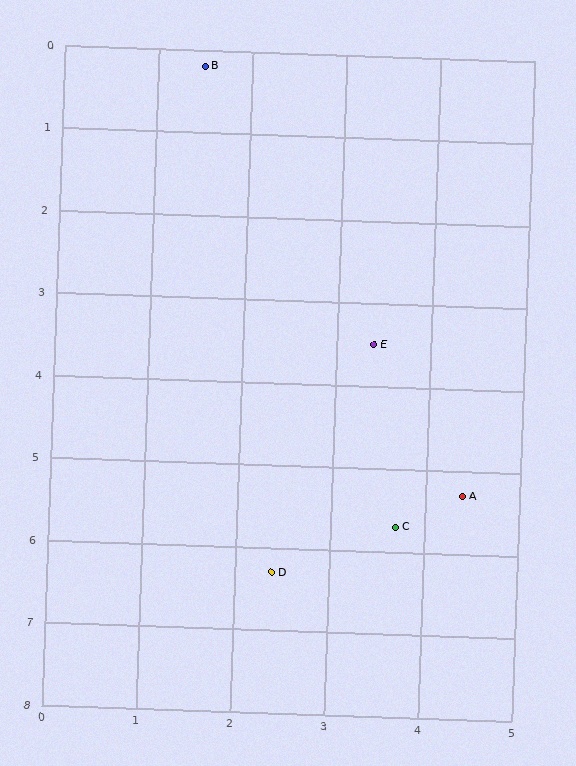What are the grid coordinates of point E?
Point E is at approximately (3.4, 3.5).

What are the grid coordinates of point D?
Point D is at approximately (2.4, 6.3).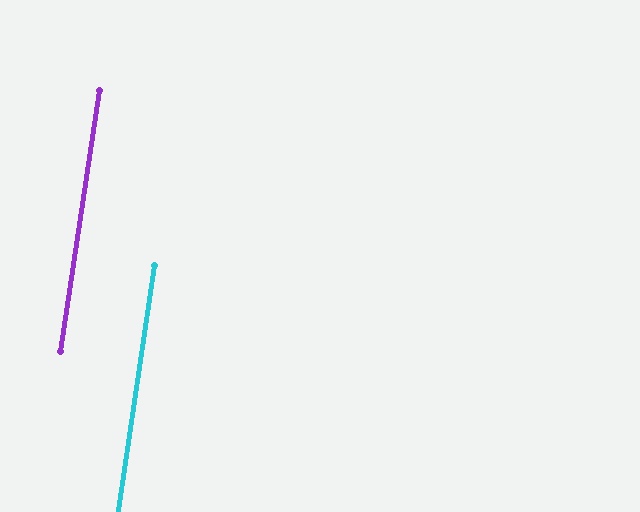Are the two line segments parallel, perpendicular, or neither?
Parallel — their directions differ by only 0.2°.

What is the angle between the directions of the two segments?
Approximately 0 degrees.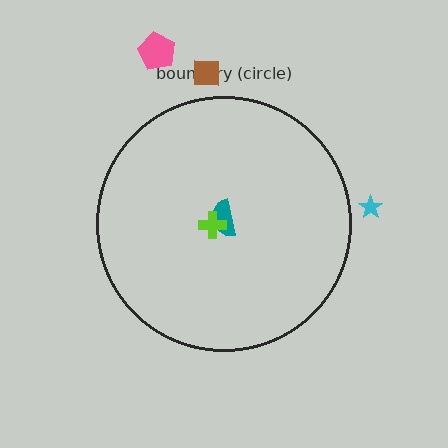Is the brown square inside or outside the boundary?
Outside.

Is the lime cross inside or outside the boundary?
Inside.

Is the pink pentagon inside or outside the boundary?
Outside.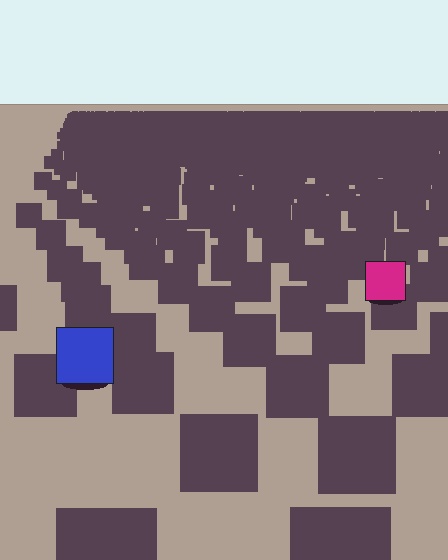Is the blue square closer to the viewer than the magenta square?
Yes. The blue square is closer — you can tell from the texture gradient: the ground texture is coarser near it.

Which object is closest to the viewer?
The blue square is closest. The texture marks near it are larger and more spread out.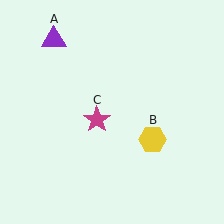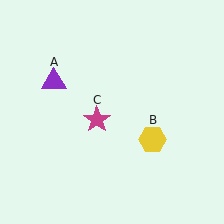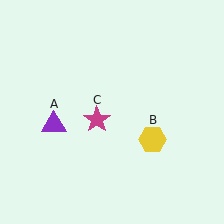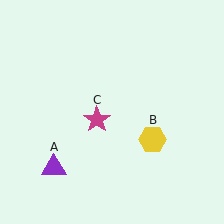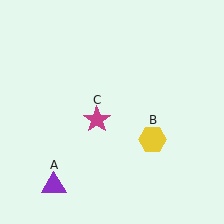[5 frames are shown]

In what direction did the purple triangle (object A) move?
The purple triangle (object A) moved down.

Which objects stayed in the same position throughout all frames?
Yellow hexagon (object B) and magenta star (object C) remained stationary.